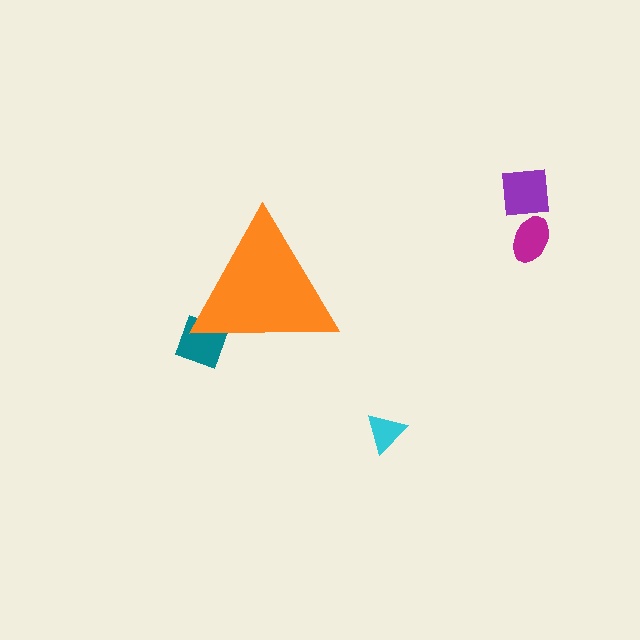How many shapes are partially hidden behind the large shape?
1 shape is partially hidden.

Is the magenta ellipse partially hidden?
No, the magenta ellipse is fully visible.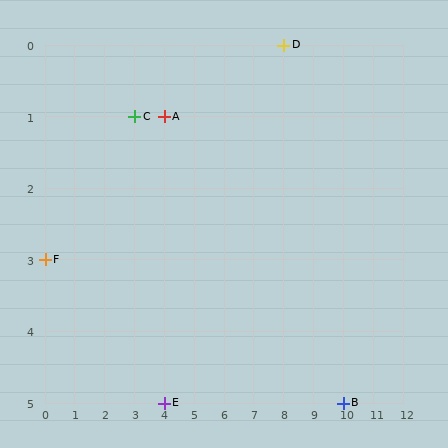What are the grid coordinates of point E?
Point E is at grid coordinates (4, 5).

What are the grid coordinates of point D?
Point D is at grid coordinates (8, 0).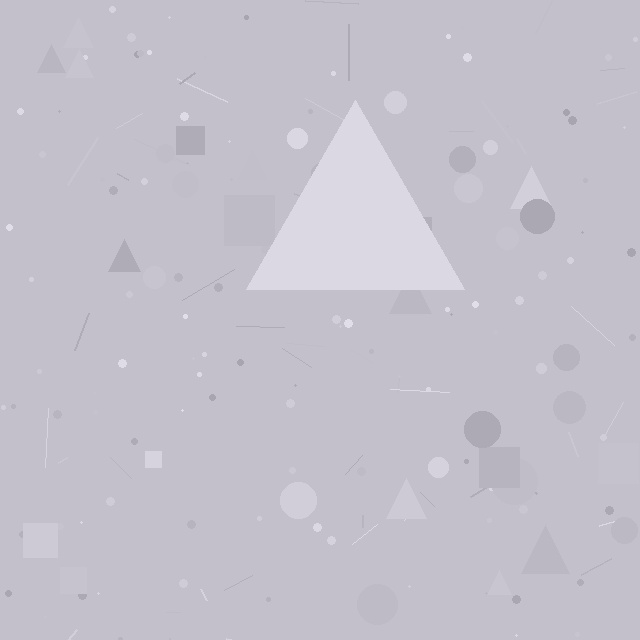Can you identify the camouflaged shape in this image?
The camouflaged shape is a triangle.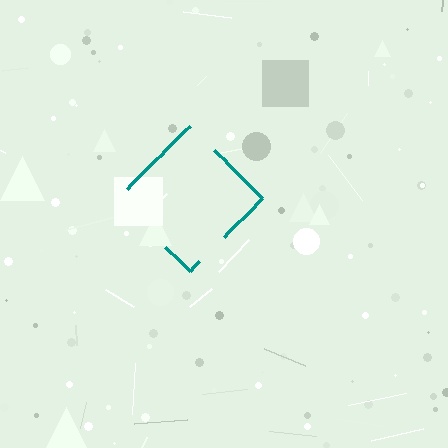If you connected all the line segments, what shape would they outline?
They would outline a diamond.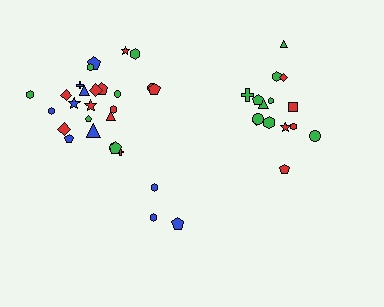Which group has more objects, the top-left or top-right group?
The top-left group.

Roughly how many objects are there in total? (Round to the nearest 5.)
Roughly 45 objects in total.